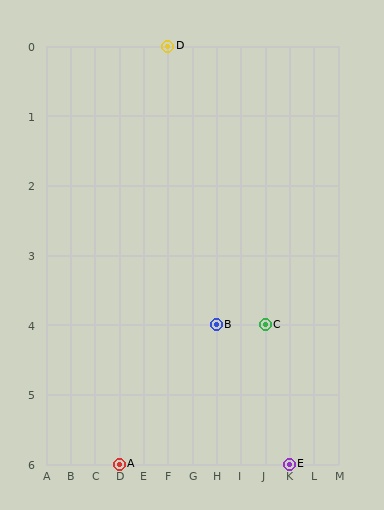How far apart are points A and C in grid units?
Points A and C are 6 columns and 2 rows apart (about 6.3 grid units diagonally).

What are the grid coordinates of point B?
Point B is at grid coordinates (H, 4).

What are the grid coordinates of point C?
Point C is at grid coordinates (J, 4).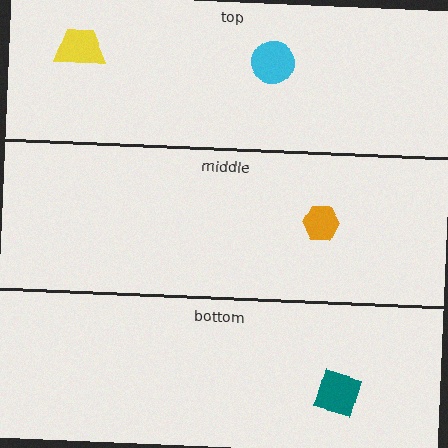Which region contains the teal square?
The bottom region.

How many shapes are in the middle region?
1.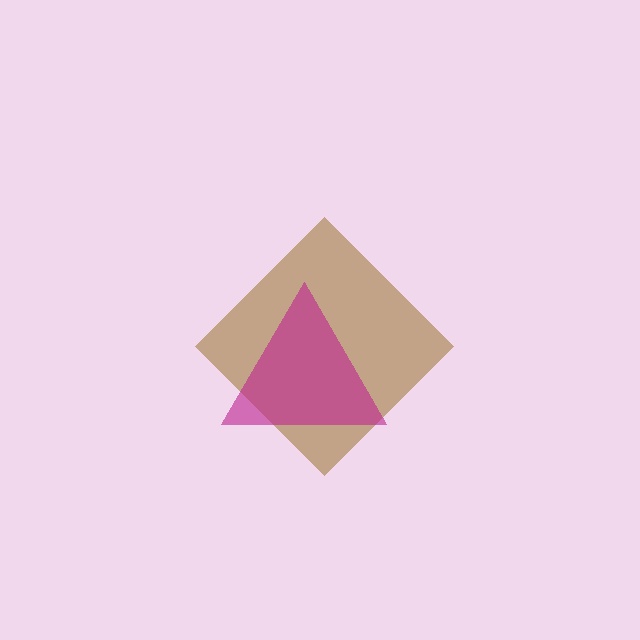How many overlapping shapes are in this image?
There are 2 overlapping shapes in the image.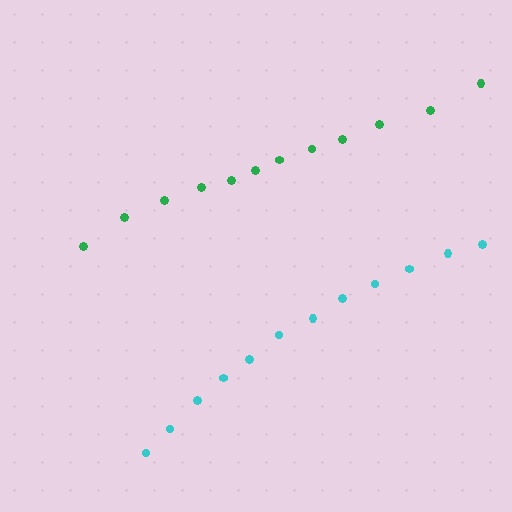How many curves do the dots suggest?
There are 2 distinct paths.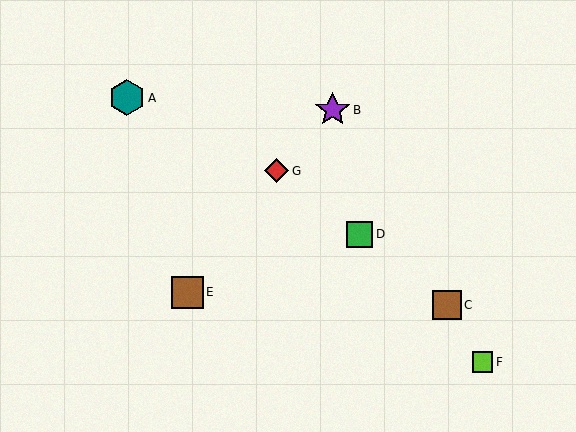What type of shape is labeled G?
Shape G is a red diamond.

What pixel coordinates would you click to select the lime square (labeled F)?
Click at (483, 362) to select the lime square F.